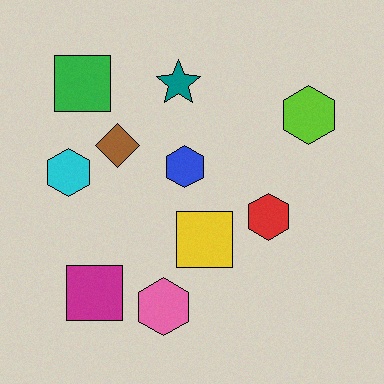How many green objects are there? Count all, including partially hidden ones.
There is 1 green object.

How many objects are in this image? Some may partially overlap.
There are 10 objects.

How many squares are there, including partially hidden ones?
There are 3 squares.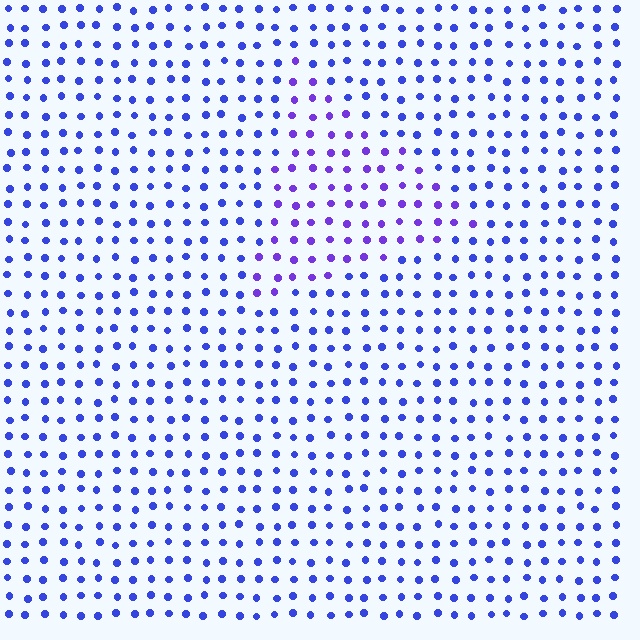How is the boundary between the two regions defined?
The boundary is defined purely by a slight shift in hue (about 29 degrees). Spacing, size, and orientation are identical on both sides.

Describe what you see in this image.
The image is filled with small blue elements in a uniform arrangement. A triangle-shaped region is visible where the elements are tinted to a slightly different hue, forming a subtle color boundary.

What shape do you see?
I see a triangle.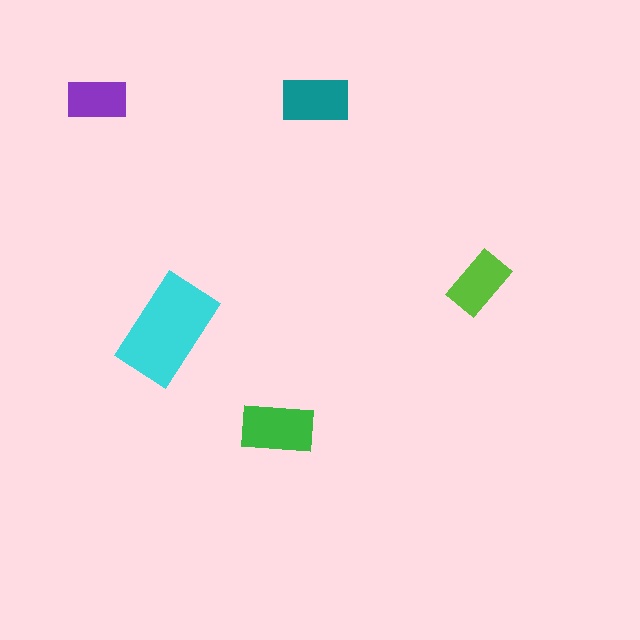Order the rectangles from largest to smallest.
the cyan one, the green one, the teal one, the lime one, the purple one.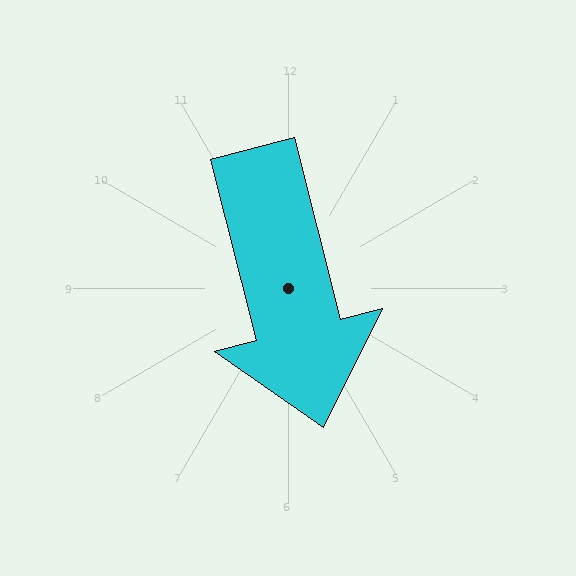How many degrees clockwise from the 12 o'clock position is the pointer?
Approximately 166 degrees.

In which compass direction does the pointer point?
South.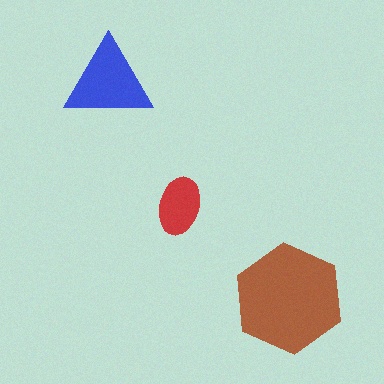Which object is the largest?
The brown hexagon.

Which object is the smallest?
The red ellipse.